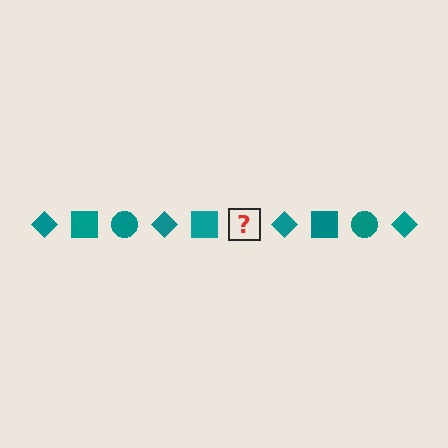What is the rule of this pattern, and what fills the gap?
The rule is that the pattern cycles through diamond, square, circle shapes in teal. The gap should be filled with a teal circle.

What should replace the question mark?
The question mark should be replaced with a teal circle.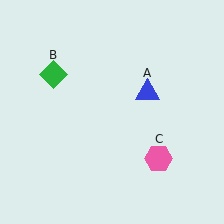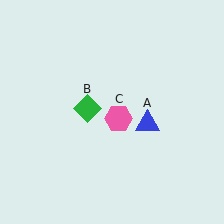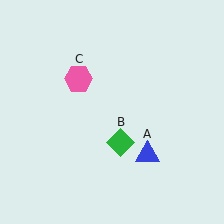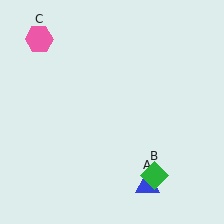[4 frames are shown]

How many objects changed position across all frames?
3 objects changed position: blue triangle (object A), green diamond (object B), pink hexagon (object C).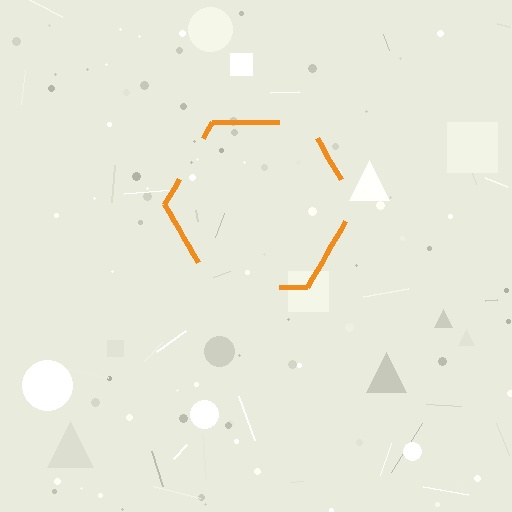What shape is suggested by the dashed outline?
The dashed outline suggests a hexagon.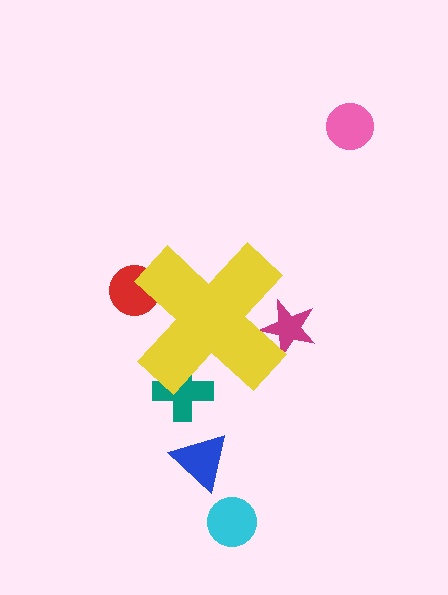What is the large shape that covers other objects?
A yellow cross.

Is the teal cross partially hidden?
Yes, the teal cross is partially hidden behind the yellow cross.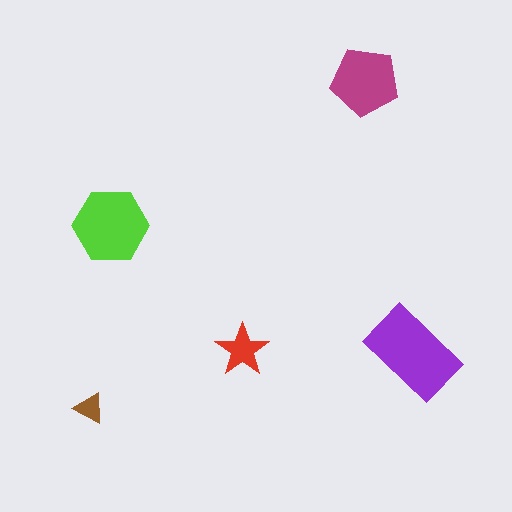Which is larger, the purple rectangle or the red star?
The purple rectangle.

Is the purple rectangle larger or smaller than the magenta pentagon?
Larger.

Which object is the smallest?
The brown triangle.